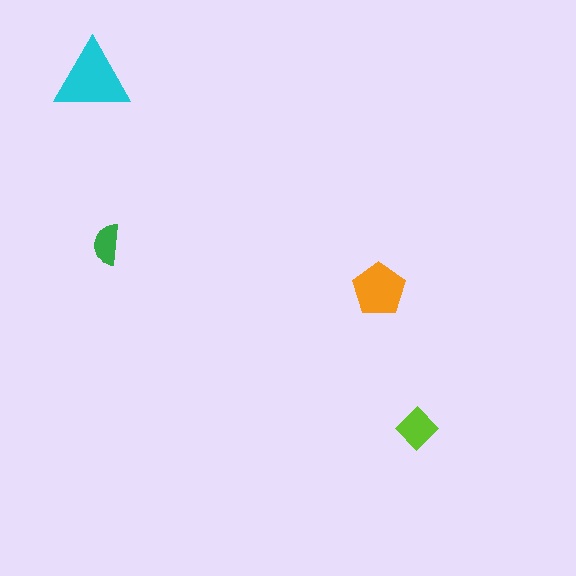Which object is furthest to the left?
The cyan triangle is leftmost.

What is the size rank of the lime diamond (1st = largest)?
3rd.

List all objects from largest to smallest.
The cyan triangle, the orange pentagon, the lime diamond, the green semicircle.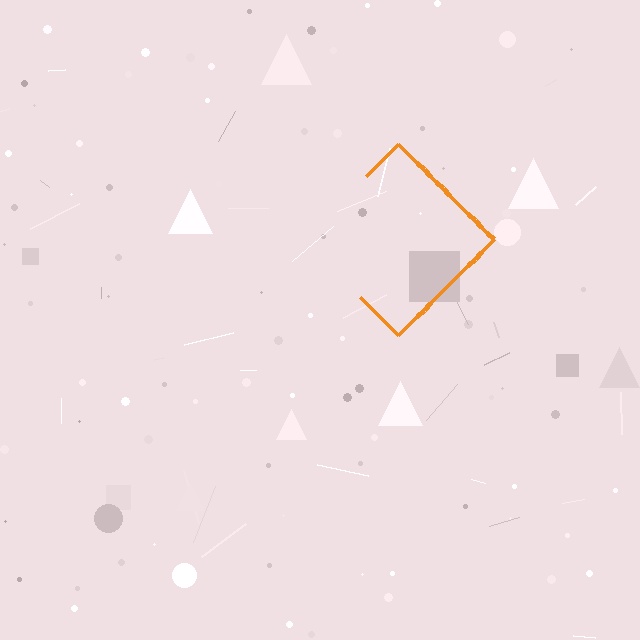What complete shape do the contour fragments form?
The contour fragments form a diamond.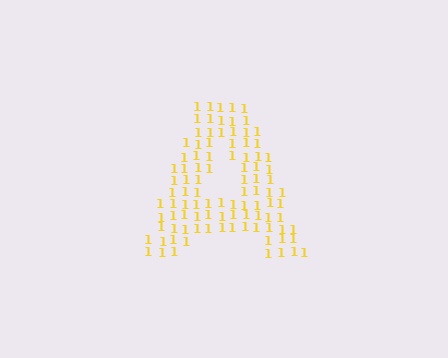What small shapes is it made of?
It is made of small digit 1's.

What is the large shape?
The large shape is the letter A.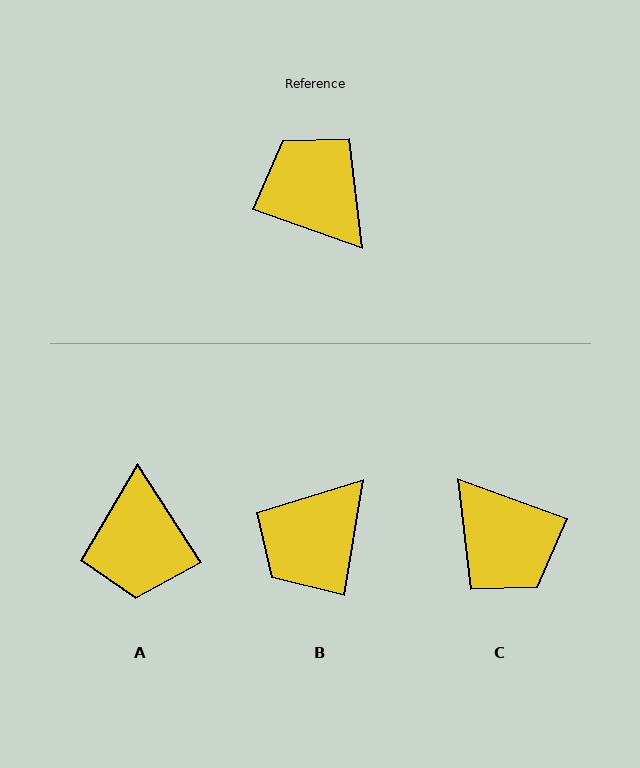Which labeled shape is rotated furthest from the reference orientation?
C, about 180 degrees away.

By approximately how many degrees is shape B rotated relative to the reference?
Approximately 100 degrees counter-clockwise.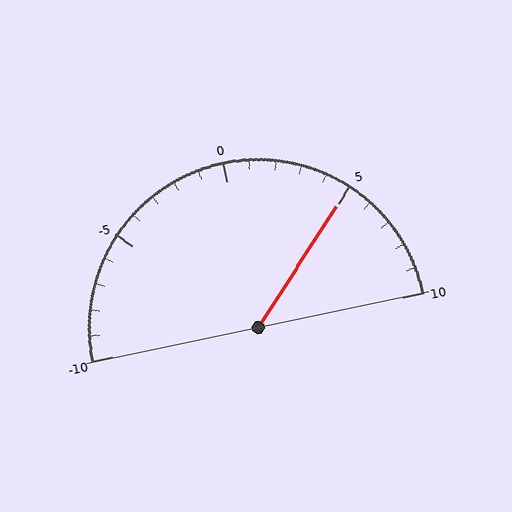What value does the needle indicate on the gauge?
The needle indicates approximately 5.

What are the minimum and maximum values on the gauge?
The gauge ranges from -10 to 10.